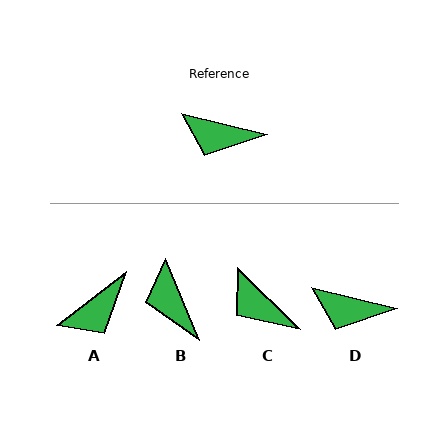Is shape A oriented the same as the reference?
No, it is off by about 52 degrees.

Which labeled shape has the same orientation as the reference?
D.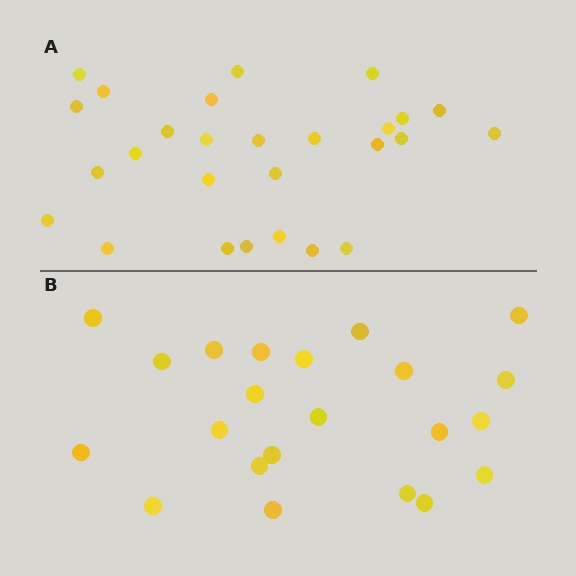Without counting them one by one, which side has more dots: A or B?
Region A (the top region) has more dots.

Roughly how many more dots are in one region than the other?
Region A has about 5 more dots than region B.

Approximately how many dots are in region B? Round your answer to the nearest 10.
About 20 dots. (The exact count is 22, which rounds to 20.)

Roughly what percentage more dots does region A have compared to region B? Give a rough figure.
About 25% more.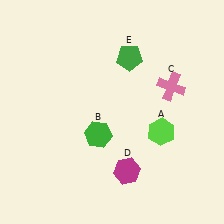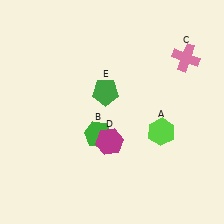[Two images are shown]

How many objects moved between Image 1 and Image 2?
3 objects moved between the two images.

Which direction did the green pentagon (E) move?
The green pentagon (E) moved down.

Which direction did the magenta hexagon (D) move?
The magenta hexagon (D) moved up.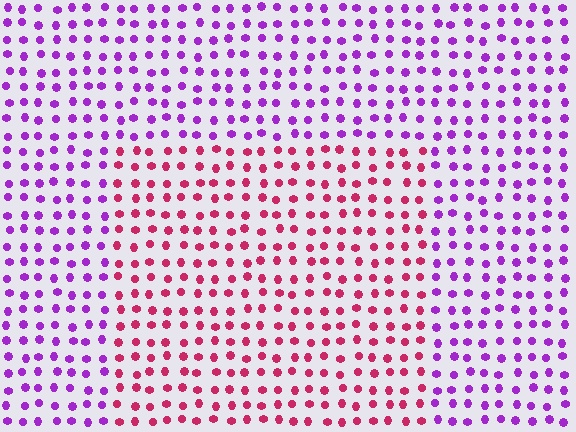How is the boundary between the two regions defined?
The boundary is defined purely by a slight shift in hue (about 51 degrees). Spacing, size, and orientation are identical on both sides.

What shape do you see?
I see a rectangle.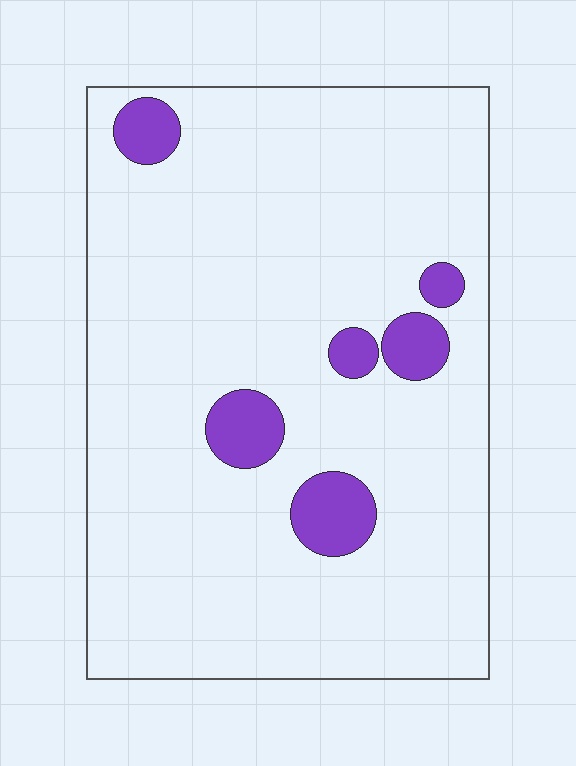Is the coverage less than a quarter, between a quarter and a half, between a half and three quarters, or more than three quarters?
Less than a quarter.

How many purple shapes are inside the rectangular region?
6.